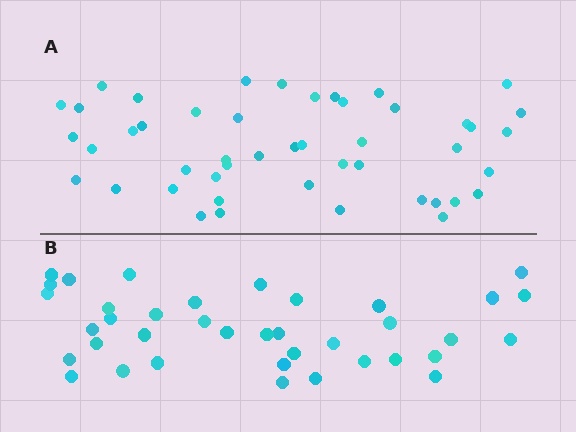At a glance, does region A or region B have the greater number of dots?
Region A (the top region) has more dots.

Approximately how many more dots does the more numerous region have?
Region A has roughly 8 or so more dots than region B.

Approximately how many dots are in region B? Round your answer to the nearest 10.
About 40 dots. (The exact count is 38, which rounds to 40.)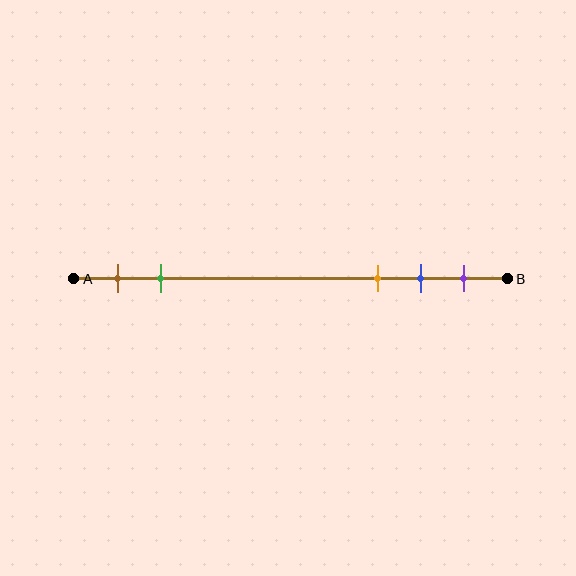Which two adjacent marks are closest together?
The blue and purple marks are the closest adjacent pair.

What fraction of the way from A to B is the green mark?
The green mark is approximately 20% (0.2) of the way from A to B.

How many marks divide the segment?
There are 5 marks dividing the segment.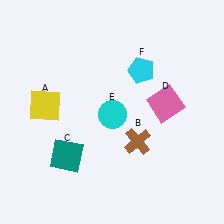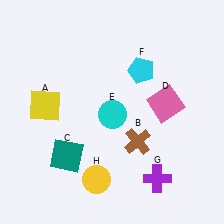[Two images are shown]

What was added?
A purple cross (G), a yellow circle (H) were added in Image 2.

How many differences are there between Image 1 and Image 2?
There are 2 differences between the two images.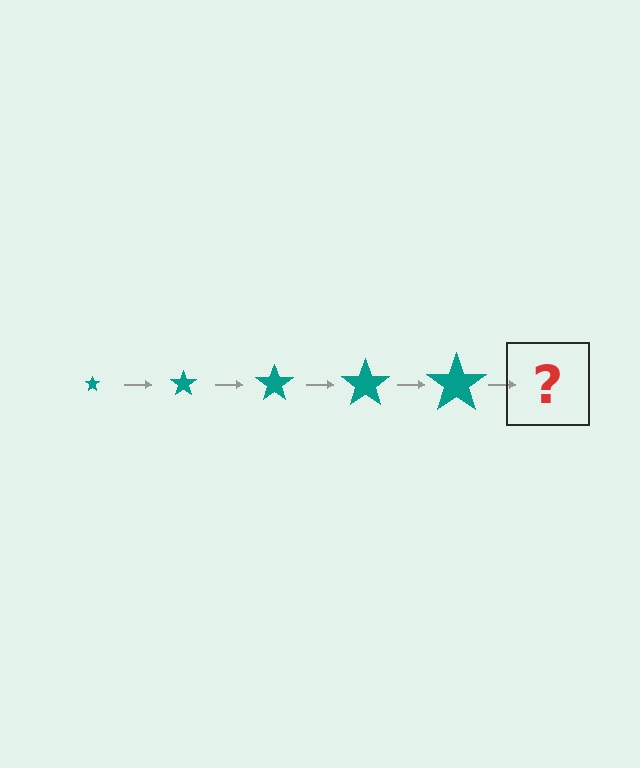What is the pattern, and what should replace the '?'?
The pattern is that the star gets progressively larger each step. The '?' should be a teal star, larger than the previous one.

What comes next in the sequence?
The next element should be a teal star, larger than the previous one.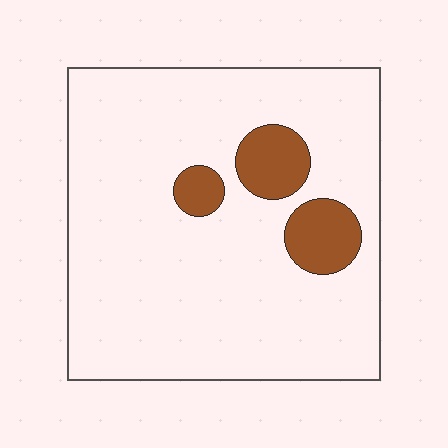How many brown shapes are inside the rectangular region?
3.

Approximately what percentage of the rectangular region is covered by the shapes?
Approximately 10%.